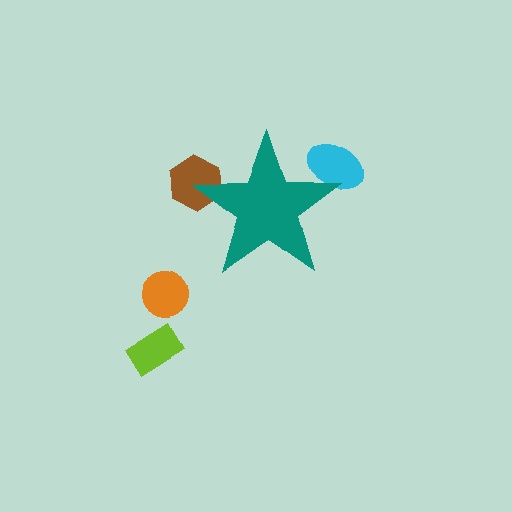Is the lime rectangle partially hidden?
No, the lime rectangle is fully visible.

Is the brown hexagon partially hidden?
Yes, the brown hexagon is partially hidden behind the teal star.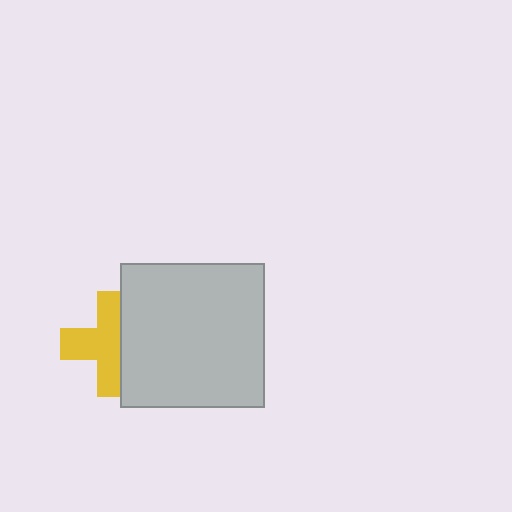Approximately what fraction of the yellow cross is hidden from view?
Roughly 38% of the yellow cross is hidden behind the light gray square.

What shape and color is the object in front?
The object in front is a light gray square.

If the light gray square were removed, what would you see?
You would see the complete yellow cross.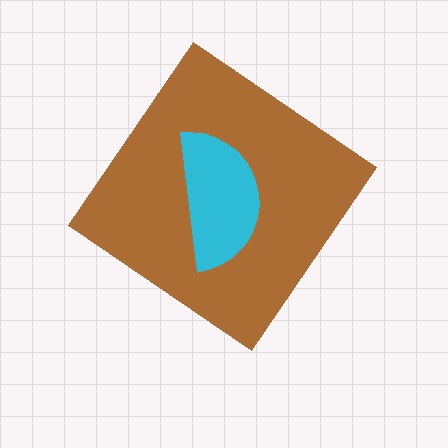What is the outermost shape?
The brown diamond.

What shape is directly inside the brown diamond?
The cyan semicircle.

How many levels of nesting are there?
2.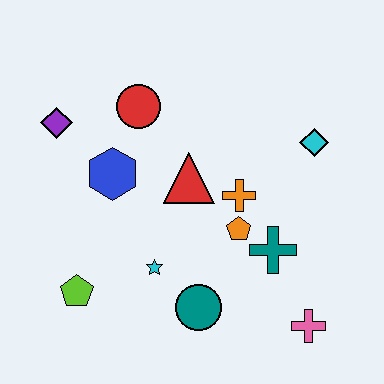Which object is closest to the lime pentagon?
The cyan star is closest to the lime pentagon.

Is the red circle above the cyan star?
Yes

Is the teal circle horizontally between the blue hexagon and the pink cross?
Yes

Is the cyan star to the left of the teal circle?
Yes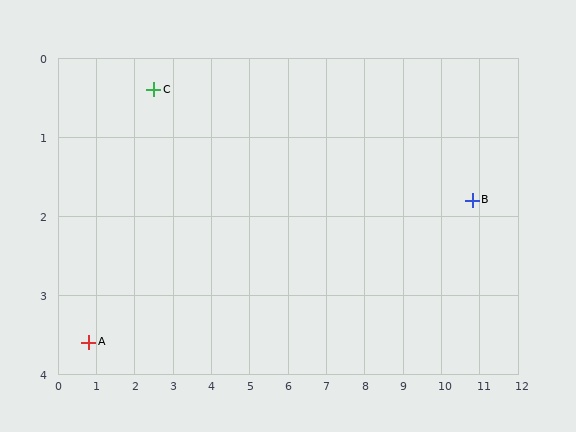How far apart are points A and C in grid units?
Points A and C are about 3.6 grid units apart.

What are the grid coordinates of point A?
Point A is at approximately (0.8, 3.6).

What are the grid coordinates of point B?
Point B is at approximately (10.8, 1.8).